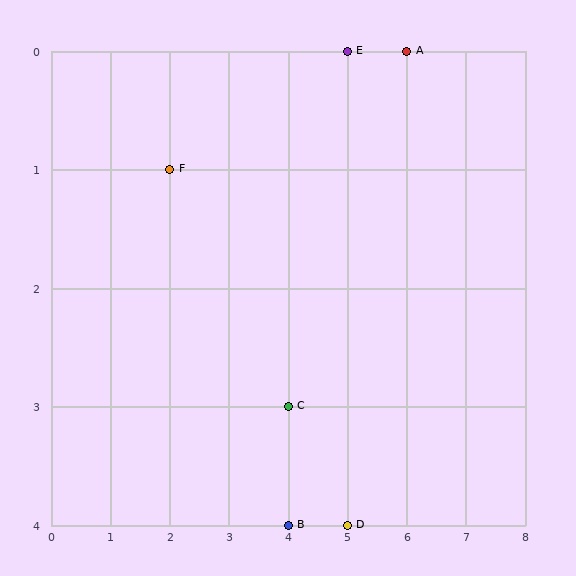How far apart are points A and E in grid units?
Points A and E are 1 column apart.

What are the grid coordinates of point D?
Point D is at grid coordinates (5, 4).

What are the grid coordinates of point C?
Point C is at grid coordinates (4, 3).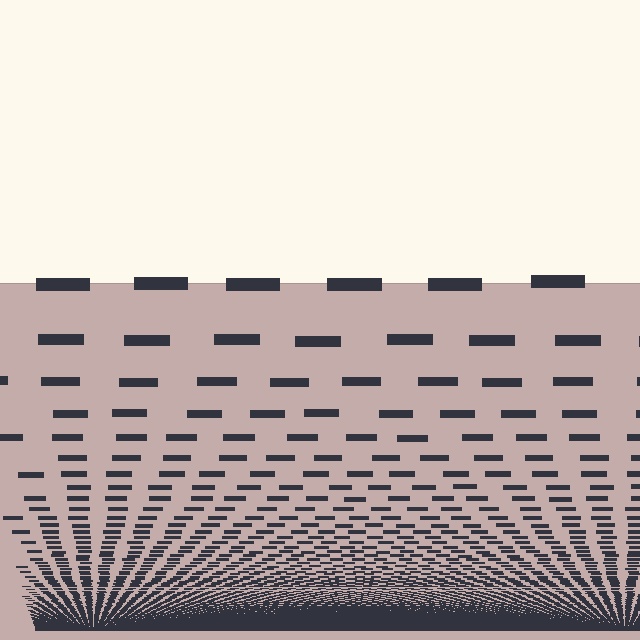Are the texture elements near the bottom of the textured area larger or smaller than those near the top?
Smaller. The gradient is inverted — elements near the bottom are smaller and denser.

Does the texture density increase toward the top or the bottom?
Density increases toward the bottom.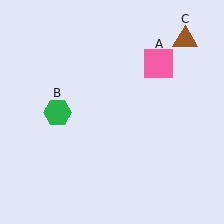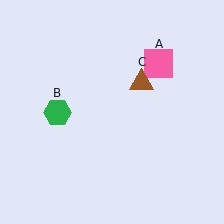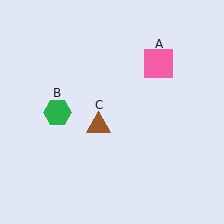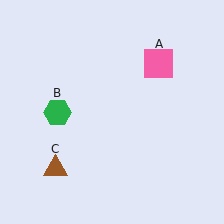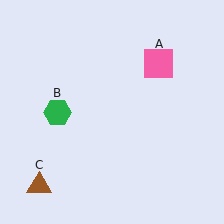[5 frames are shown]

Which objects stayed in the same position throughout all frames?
Pink square (object A) and green hexagon (object B) remained stationary.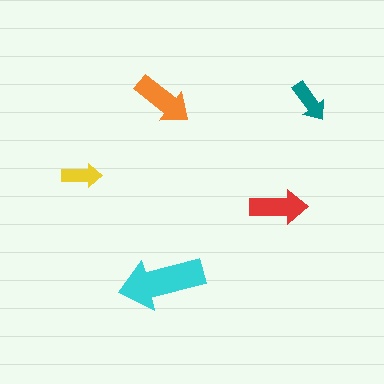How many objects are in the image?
There are 5 objects in the image.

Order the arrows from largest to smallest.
the cyan one, the orange one, the red one, the teal one, the yellow one.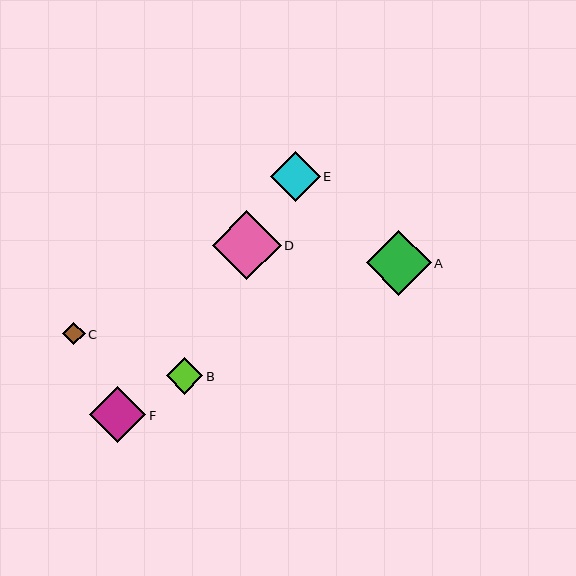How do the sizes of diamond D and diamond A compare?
Diamond D and diamond A are approximately the same size.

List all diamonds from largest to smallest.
From largest to smallest: D, A, F, E, B, C.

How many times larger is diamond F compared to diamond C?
Diamond F is approximately 2.5 times the size of diamond C.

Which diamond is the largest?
Diamond D is the largest with a size of approximately 69 pixels.